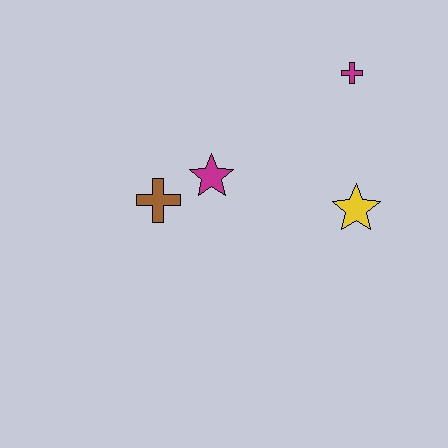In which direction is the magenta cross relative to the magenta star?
The magenta cross is to the right of the magenta star.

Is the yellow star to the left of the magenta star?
No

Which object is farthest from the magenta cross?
The brown cross is farthest from the magenta cross.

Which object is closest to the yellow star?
The magenta cross is closest to the yellow star.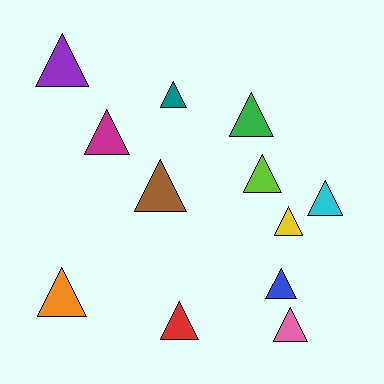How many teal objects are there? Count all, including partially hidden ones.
There is 1 teal object.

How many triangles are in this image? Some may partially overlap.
There are 12 triangles.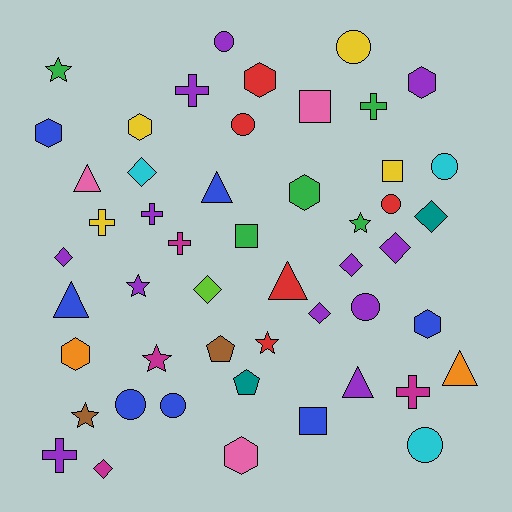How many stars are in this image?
There are 6 stars.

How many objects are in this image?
There are 50 objects.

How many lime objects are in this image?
There is 1 lime object.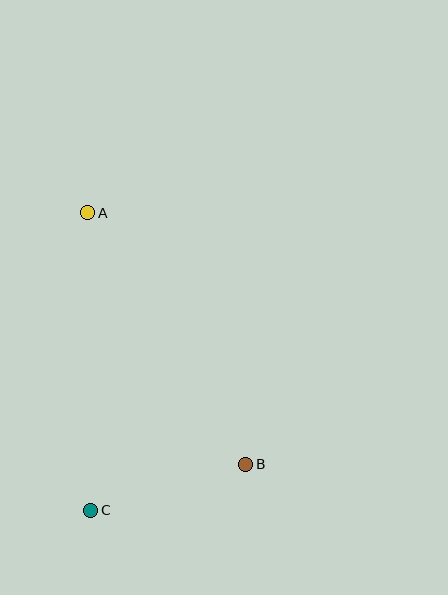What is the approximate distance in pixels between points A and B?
The distance between A and B is approximately 297 pixels.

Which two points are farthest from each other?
Points A and C are farthest from each other.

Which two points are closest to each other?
Points B and C are closest to each other.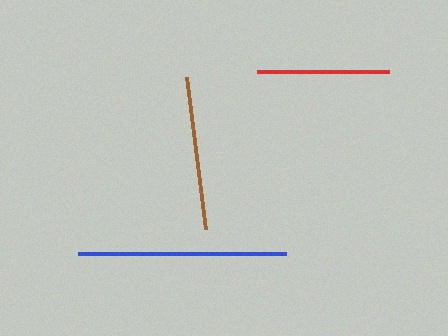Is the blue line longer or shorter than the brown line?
The blue line is longer than the brown line.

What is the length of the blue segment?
The blue segment is approximately 208 pixels long.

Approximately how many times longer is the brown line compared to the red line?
The brown line is approximately 1.2 times the length of the red line.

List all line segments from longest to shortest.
From longest to shortest: blue, brown, red.